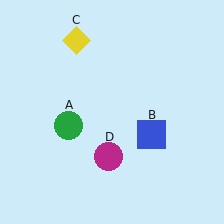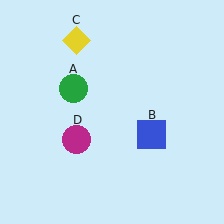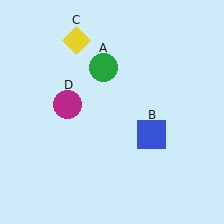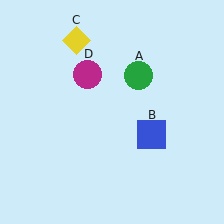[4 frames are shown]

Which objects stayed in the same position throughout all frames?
Blue square (object B) and yellow diamond (object C) remained stationary.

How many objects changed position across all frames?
2 objects changed position: green circle (object A), magenta circle (object D).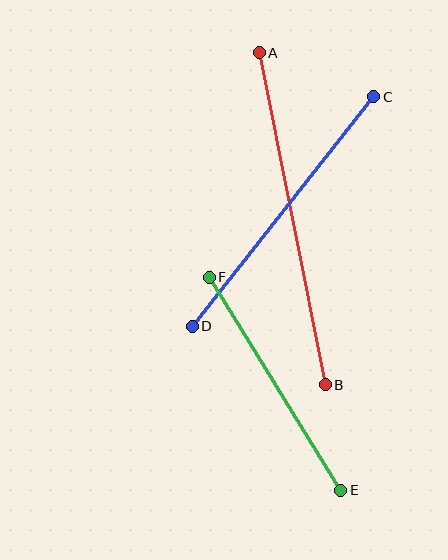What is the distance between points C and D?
The distance is approximately 293 pixels.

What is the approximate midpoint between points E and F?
The midpoint is at approximately (275, 384) pixels.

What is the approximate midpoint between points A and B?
The midpoint is at approximately (292, 219) pixels.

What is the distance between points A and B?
The distance is approximately 338 pixels.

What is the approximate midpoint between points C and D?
The midpoint is at approximately (283, 211) pixels.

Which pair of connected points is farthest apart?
Points A and B are farthest apart.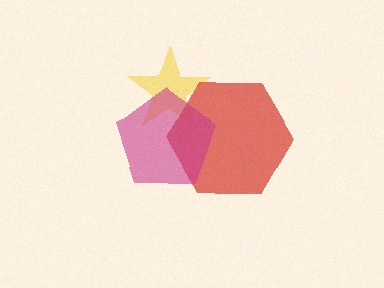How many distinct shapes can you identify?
There are 3 distinct shapes: a yellow star, a red hexagon, a magenta pentagon.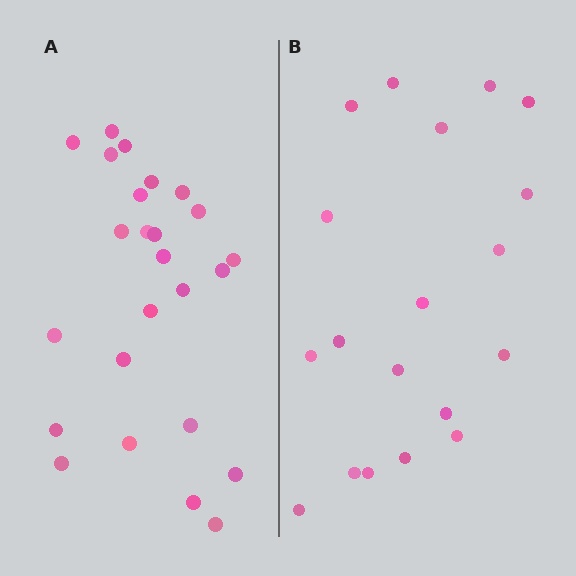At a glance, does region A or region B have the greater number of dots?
Region A (the left region) has more dots.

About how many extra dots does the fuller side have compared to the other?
Region A has about 6 more dots than region B.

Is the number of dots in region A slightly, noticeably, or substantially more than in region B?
Region A has noticeably more, but not dramatically so. The ratio is roughly 1.3 to 1.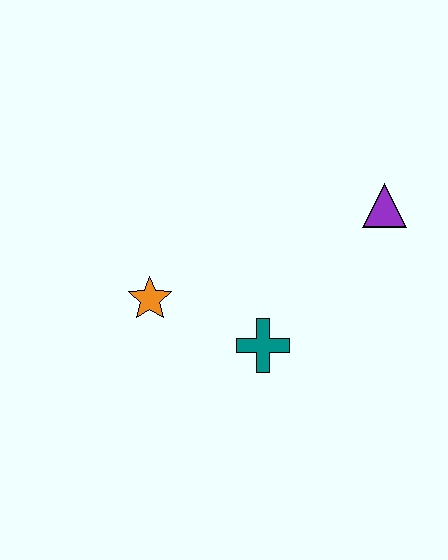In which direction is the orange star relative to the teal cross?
The orange star is to the left of the teal cross.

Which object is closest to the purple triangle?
The teal cross is closest to the purple triangle.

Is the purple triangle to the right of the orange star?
Yes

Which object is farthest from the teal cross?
The purple triangle is farthest from the teal cross.